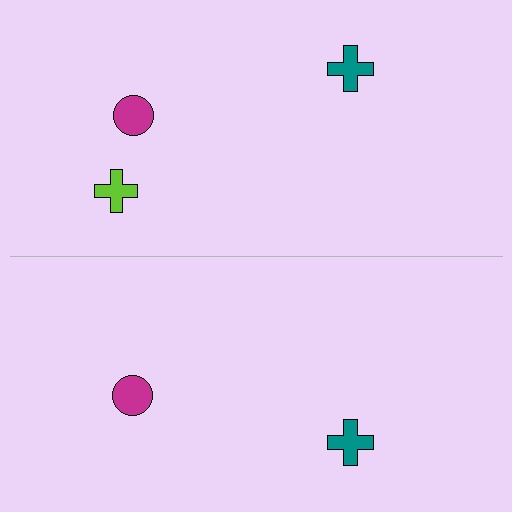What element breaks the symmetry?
A lime cross is missing from the bottom side.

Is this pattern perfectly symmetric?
No, the pattern is not perfectly symmetric. A lime cross is missing from the bottom side.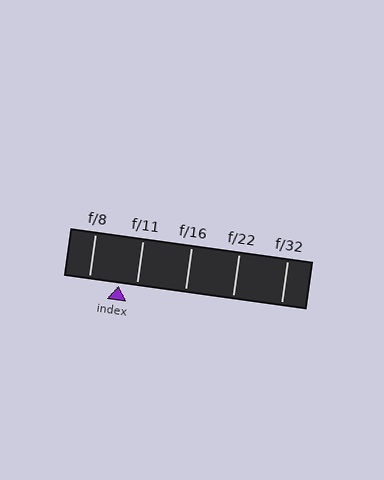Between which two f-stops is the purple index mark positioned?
The index mark is between f/8 and f/11.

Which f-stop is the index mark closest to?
The index mark is closest to f/11.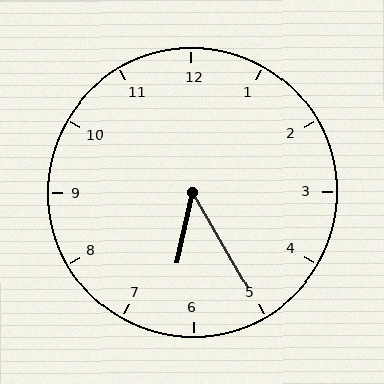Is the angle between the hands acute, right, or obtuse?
It is acute.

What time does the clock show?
6:25.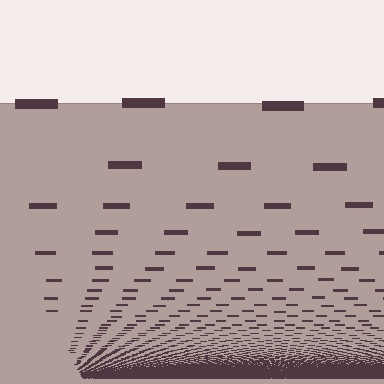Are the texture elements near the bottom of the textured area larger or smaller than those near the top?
Smaller. The gradient is inverted — elements near the bottom are smaller and denser.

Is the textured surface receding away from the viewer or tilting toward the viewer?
The surface appears to tilt toward the viewer. Texture elements get larger and sparser toward the top.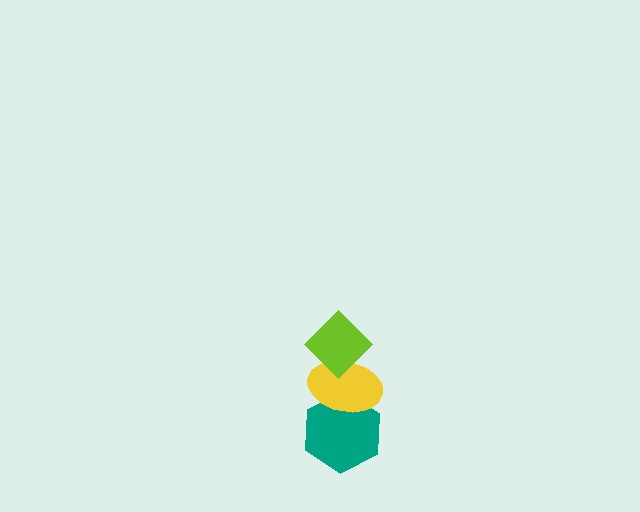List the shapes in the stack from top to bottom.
From top to bottom: the lime diamond, the yellow ellipse, the teal hexagon.